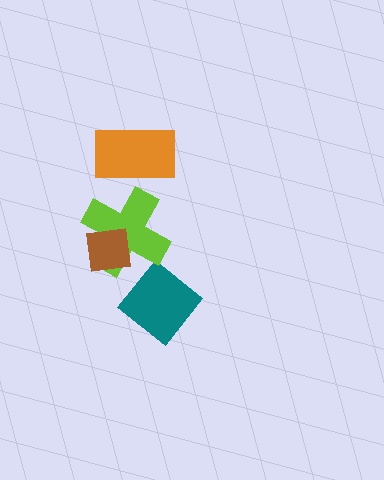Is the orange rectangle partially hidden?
No, no other shape covers it.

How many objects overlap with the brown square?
1 object overlaps with the brown square.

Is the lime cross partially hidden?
Yes, it is partially covered by another shape.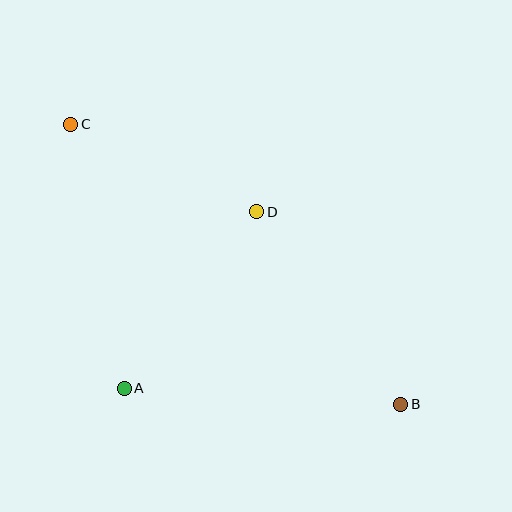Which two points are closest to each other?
Points C and D are closest to each other.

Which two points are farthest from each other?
Points B and C are farthest from each other.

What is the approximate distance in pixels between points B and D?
The distance between B and D is approximately 240 pixels.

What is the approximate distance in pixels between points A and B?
The distance between A and B is approximately 277 pixels.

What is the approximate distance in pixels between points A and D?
The distance between A and D is approximately 221 pixels.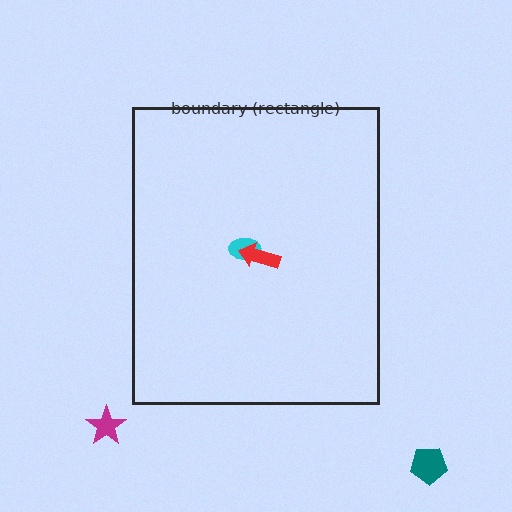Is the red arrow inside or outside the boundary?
Inside.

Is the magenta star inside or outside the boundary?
Outside.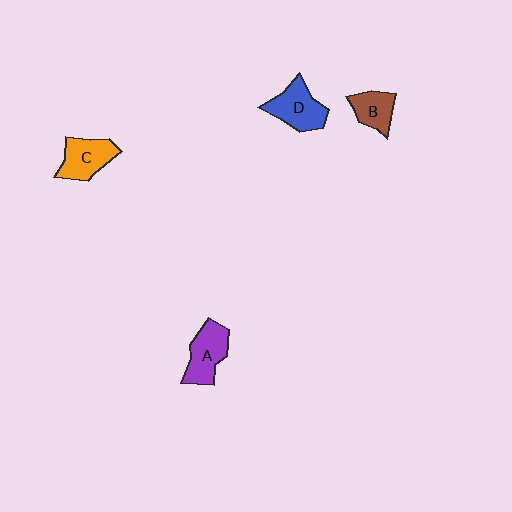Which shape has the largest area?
Shape D (blue).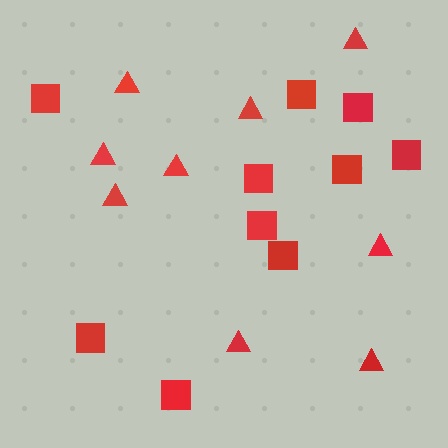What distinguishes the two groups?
There are 2 groups: one group of triangles (9) and one group of squares (10).